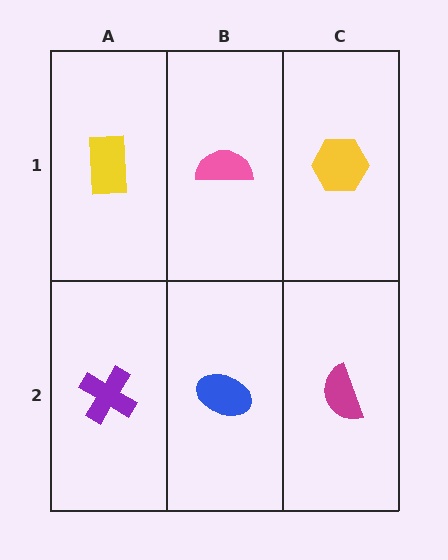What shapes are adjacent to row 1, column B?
A blue ellipse (row 2, column B), a yellow rectangle (row 1, column A), a yellow hexagon (row 1, column C).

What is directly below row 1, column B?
A blue ellipse.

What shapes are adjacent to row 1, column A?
A purple cross (row 2, column A), a pink semicircle (row 1, column B).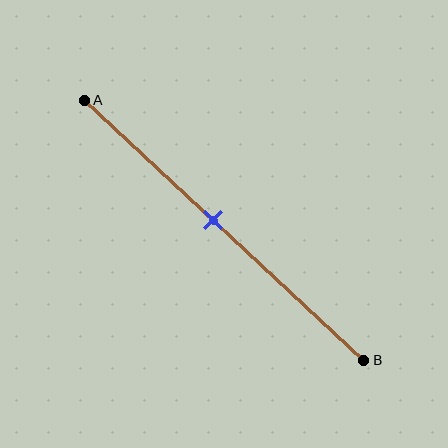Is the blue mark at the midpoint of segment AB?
No, the mark is at about 45% from A, not at the 50% midpoint.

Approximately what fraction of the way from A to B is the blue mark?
The blue mark is approximately 45% of the way from A to B.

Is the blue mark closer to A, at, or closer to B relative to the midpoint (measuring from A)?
The blue mark is closer to point A than the midpoint of segment AB.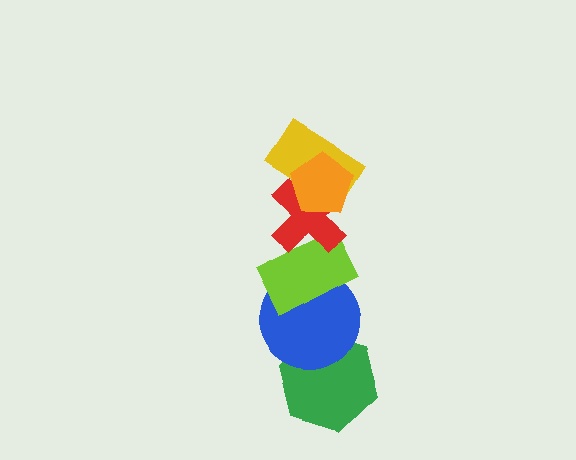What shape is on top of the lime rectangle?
The red cross is on top of the lime rectangle.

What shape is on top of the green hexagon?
The blue circle is on top of the green hexagon.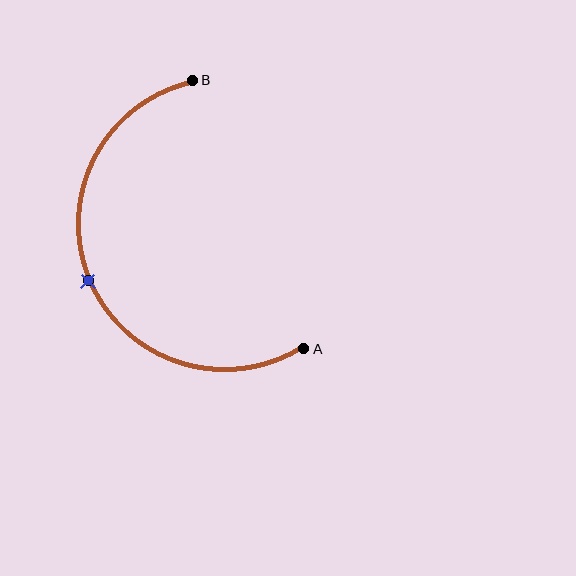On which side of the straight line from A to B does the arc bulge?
The arc bulges to the left of the straight line connecting A and B.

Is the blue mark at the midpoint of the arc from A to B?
Yes. The blue mark lies on the arc at equal arc-length from both A and B — it is the arc midpoint.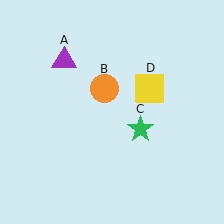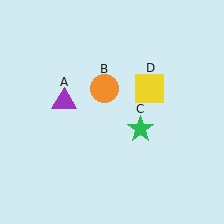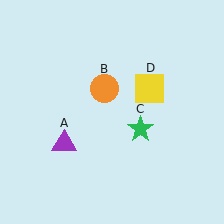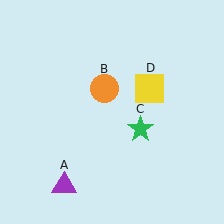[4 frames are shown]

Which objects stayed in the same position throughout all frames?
Orange circle (object B) and green star (object C) and yellow square (object D) remained stationary.